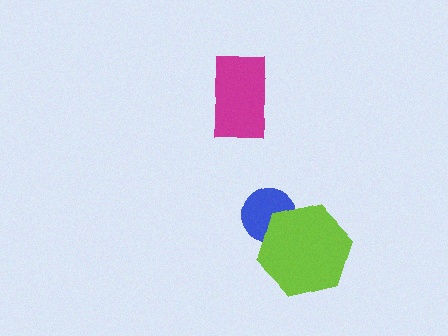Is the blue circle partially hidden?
Yes, it is partially covered by another shape.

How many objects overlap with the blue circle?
1 object overlaps with the blue circle.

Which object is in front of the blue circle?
The lime hexagon is in front of the blue circle.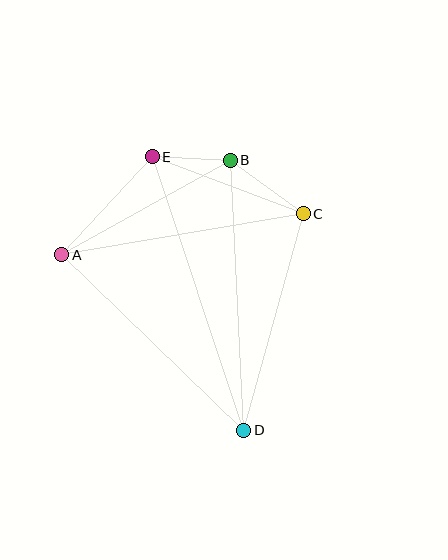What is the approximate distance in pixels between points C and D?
The distance between C and D is approximately 224 pixels.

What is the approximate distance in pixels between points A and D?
The distance between A and D is approximately 253 pixels.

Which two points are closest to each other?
Points B and E are closest to each other.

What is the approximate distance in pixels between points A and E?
The distance between A and E is approximately 133 pixels.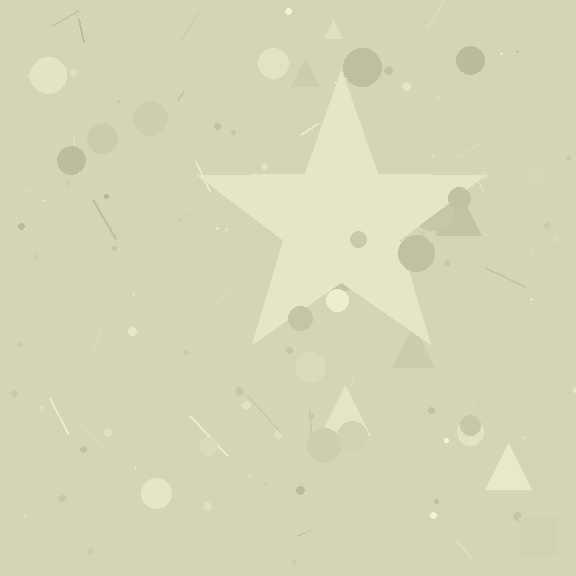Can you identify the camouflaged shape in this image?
The camouflaged shape is a star.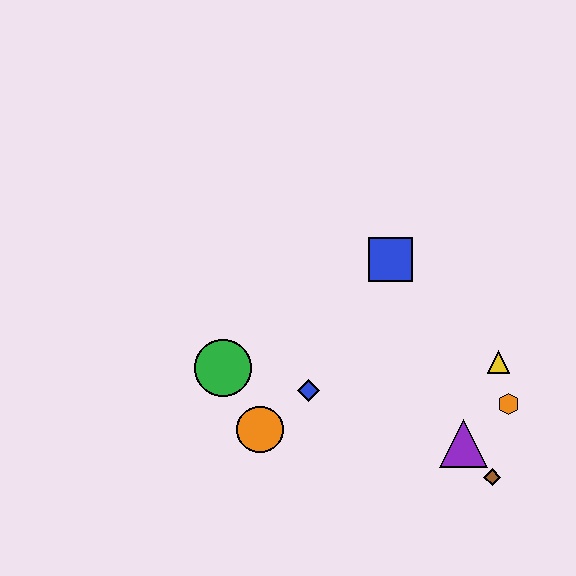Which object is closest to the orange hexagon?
The yellow triangle is closest to the orange hexagon.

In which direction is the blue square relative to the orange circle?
The blue square is above the orange circle.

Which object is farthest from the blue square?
The brown diamond is farthest from the blue square.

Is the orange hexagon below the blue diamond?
Yes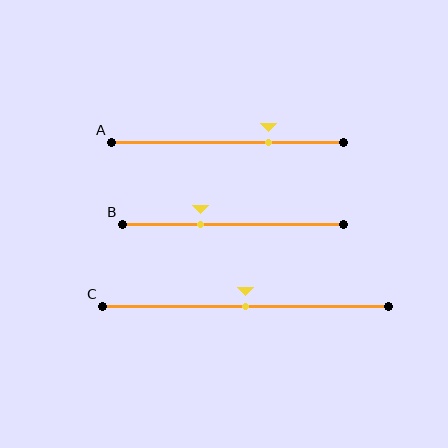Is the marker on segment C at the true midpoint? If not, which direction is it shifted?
Yes, the marker on segment C is at the true midpoint.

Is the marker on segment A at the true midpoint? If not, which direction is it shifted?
No, the marker on segment A is shifted to the right by about 18% of the segment length.